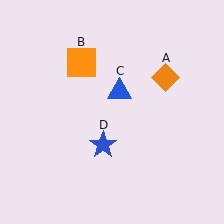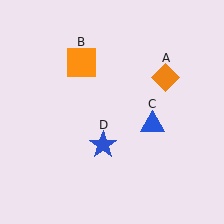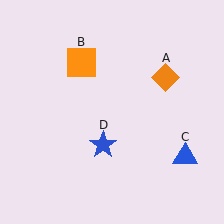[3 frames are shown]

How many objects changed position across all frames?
1 object changed position: blue triangle (object C).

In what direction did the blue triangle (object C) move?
The blue triangle (object C) moved down and to the right.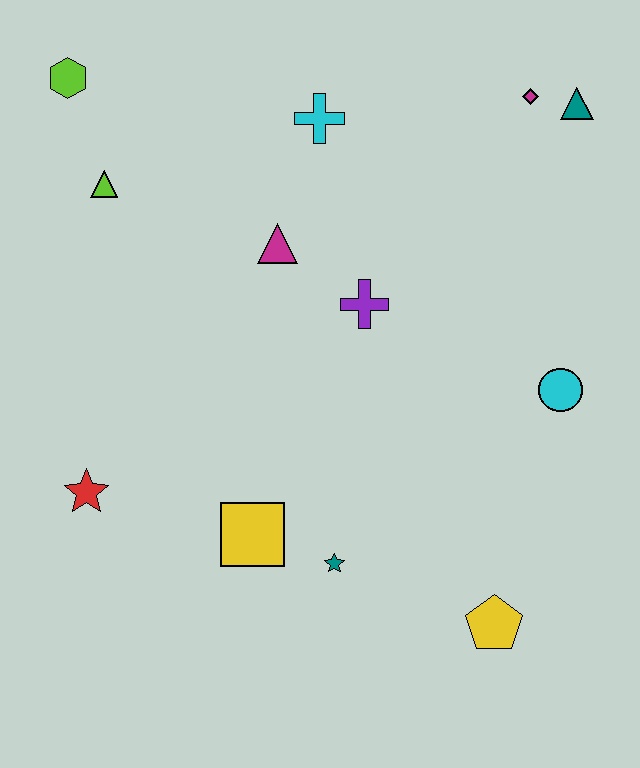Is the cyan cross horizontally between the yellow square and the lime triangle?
No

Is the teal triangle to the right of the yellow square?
Yes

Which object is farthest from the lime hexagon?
The yellow pentagon is farthest from the lime hexagon.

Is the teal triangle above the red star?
Yes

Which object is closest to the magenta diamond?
The teal triangle is closest to the magenta diamond.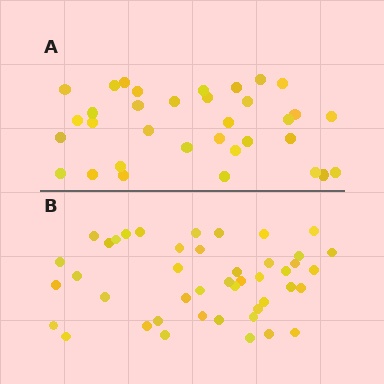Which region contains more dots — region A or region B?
Region B (the bottom region) has more dots.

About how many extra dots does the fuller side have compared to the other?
Region B has roughly 10 or so more dots than region A.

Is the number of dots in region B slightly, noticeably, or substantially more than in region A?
Region B has noticeably more, but not dramatically so. The ratio is roughly 1.3 to 1.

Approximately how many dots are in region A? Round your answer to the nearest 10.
About 30 dots. (The exact count is 34, which rounds to 30.)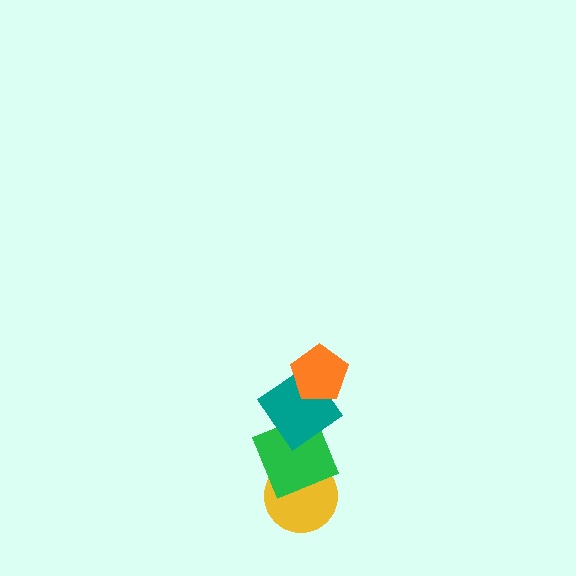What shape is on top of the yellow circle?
The green square is on top of the yellow circle.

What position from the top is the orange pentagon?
The orange pentagon is 1st from the top.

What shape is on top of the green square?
The teal diamond is on top of the green square.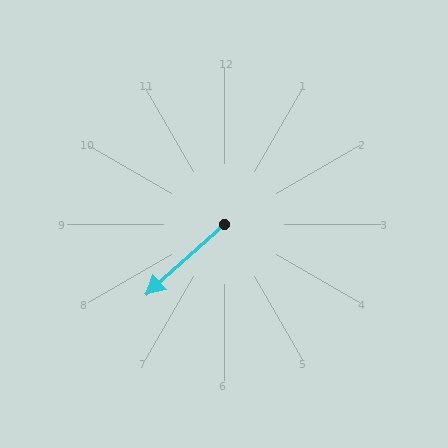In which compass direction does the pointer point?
Southwest.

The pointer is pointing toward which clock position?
Roughly 8 o'clock.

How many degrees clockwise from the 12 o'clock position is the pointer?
Approximately 228 degrees.